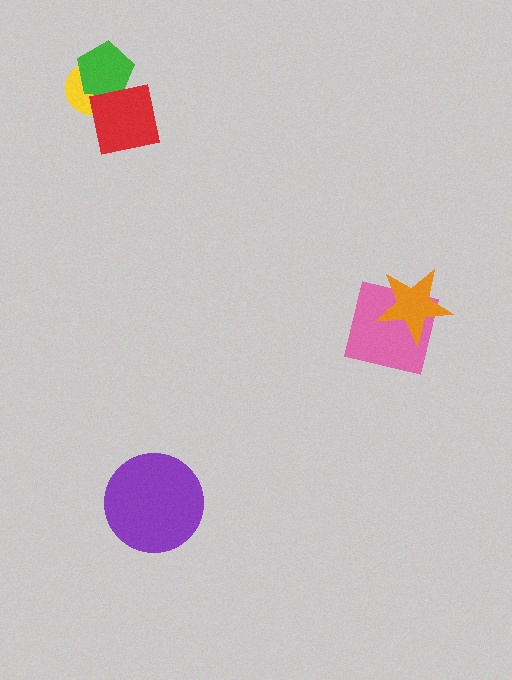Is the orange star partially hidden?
No, no other shape covers it.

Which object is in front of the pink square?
The orange star is in front of the pink square.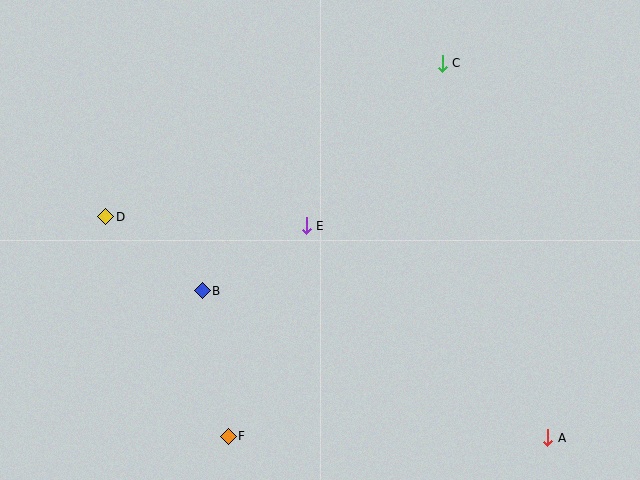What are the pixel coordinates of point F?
Point F is at (228, 436).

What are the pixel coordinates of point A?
Point A is at (548, 438).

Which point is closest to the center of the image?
Point E at (306, 226) is closest to the center.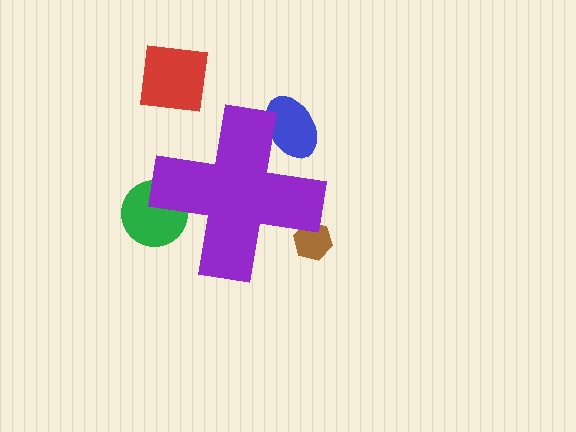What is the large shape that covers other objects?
A purple cross.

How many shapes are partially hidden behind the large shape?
3 shapes are partially hidden.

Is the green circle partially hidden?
Yes, the green circle is partially hidden behind the purple cross.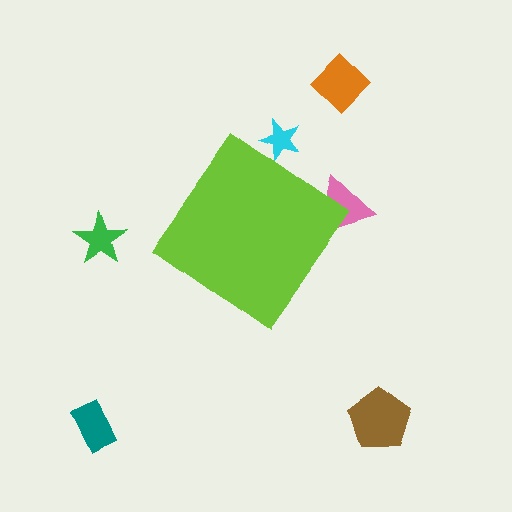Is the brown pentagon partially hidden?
No, the brown pentagon is fully visible.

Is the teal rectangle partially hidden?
No, the teal rectangle is fully visible.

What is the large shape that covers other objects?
A lime diamond.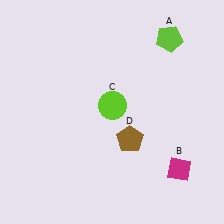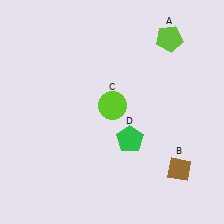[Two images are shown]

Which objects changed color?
B changed from magenta to brown. D changed from brown to green.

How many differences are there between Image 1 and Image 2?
There are 2 differences between the two images.